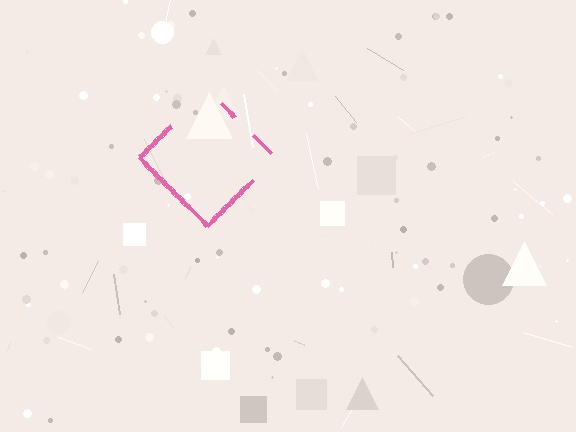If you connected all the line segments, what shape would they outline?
They would outline a diamond.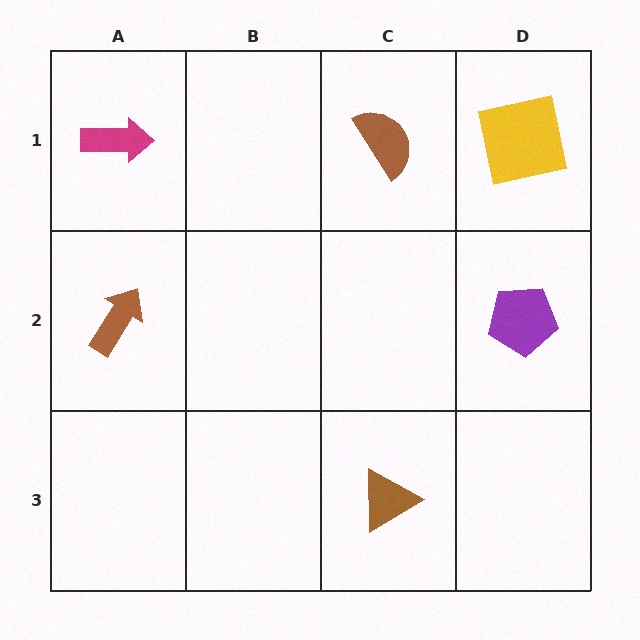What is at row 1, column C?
A brown semicircle.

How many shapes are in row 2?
2 shapes.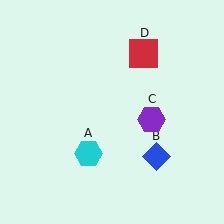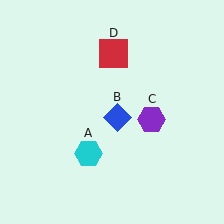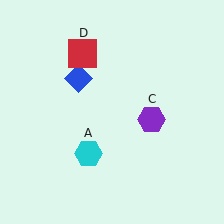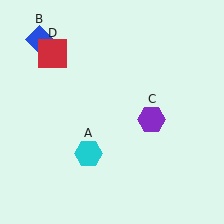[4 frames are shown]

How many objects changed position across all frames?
2 objects changed position: blue diamond (object B), red square (object D).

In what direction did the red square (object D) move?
The red square (object D) moved left.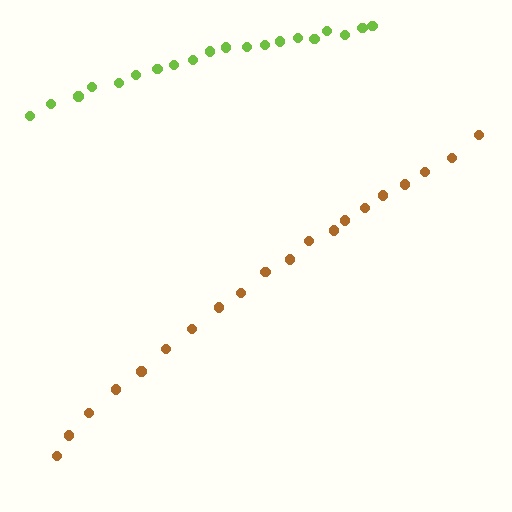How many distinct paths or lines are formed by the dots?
There are 2 distinct paths.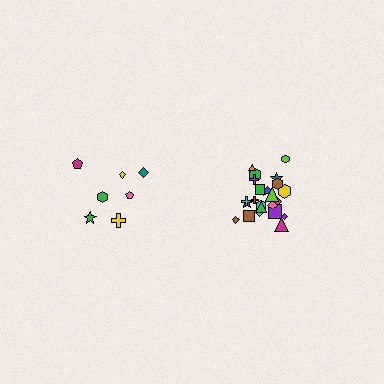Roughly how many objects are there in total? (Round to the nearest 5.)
Roughly 30 objects in total.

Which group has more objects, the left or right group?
The right group.